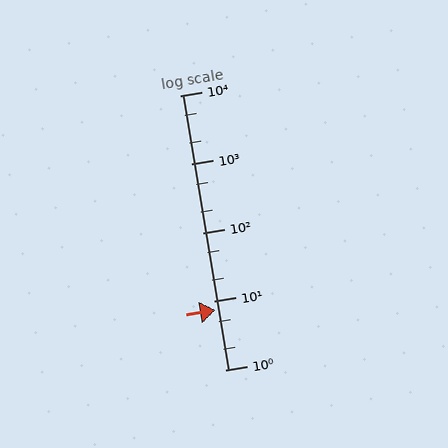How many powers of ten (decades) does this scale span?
The scale spans 4 decades, from 1 to 10000.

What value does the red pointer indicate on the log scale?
The pointer indicates approximately 7.5.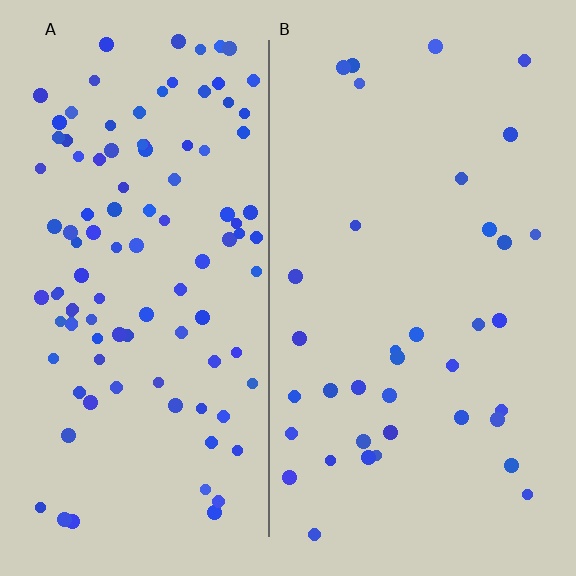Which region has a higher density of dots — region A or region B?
A (the left).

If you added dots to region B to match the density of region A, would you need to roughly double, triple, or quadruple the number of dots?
Approximately triple.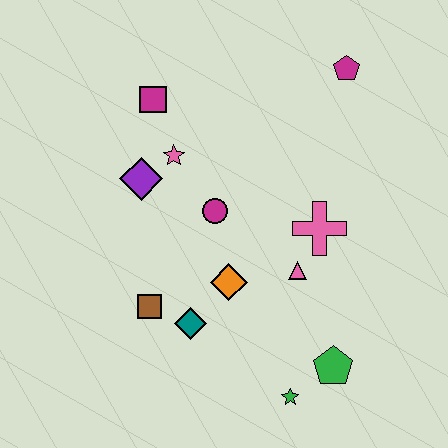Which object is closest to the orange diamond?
The teal diamond is closest to the orange diamond.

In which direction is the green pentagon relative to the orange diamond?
The green pentagon is to the right of the orange diamond.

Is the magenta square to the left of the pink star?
Yes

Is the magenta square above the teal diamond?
Yes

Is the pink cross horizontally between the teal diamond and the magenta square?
No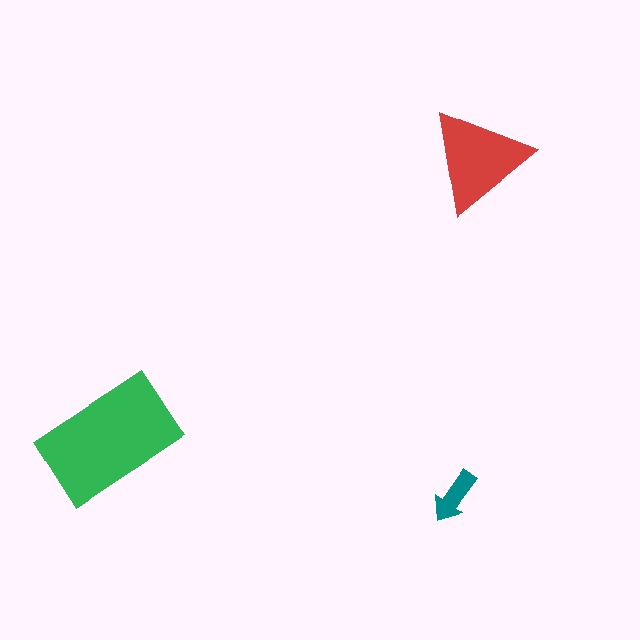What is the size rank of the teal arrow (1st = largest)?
3rd.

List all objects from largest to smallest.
The green rectangle, the red triangle, the teal arrow.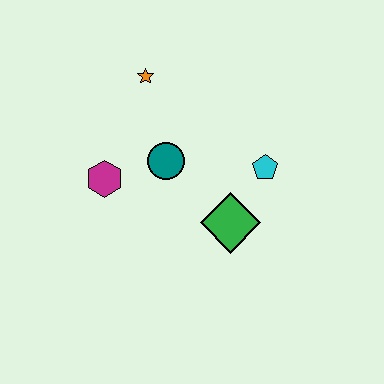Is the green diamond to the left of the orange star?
No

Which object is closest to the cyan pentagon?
The green diamond is closest to the cyan pentagon.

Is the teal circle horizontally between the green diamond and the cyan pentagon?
No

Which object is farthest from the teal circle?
The cyan pentagon is farthest from the teal circle.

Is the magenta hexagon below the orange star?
Yes